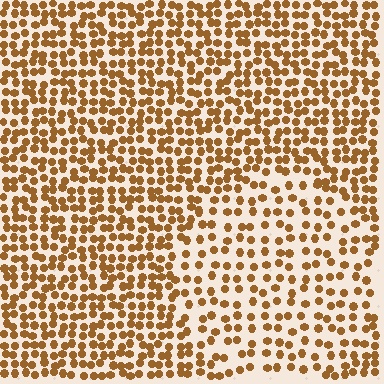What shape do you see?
I see a circle.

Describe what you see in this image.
The image contains small brown elements arranged at two different densities. A circle-shaped region is visible where the elements are less densely packed than the surrounding area.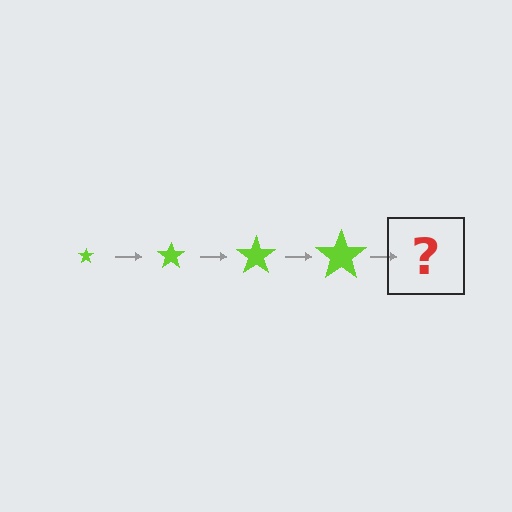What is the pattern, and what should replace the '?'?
The pattern is that the star gets progressively larger each step. The '?' should be a lime star, larger than the previous one.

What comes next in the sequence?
The next element should be a lime star, larger than the previous one.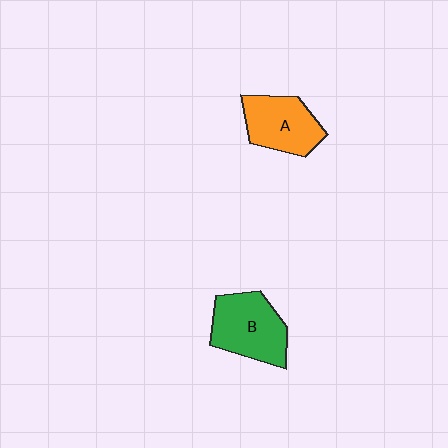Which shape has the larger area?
Shape B (green).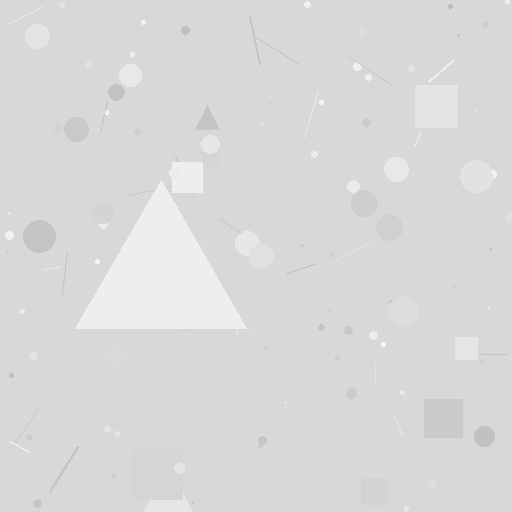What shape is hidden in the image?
A triangle is hidden in the image.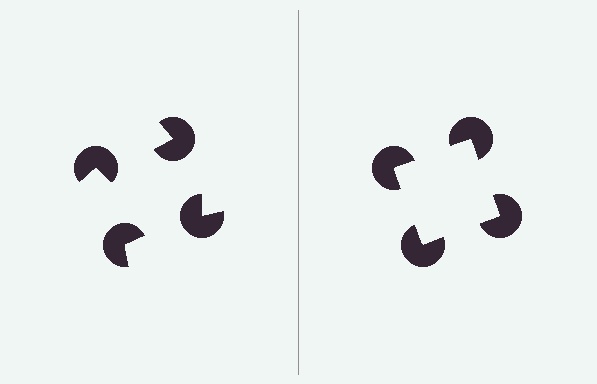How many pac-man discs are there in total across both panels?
8 — 4 on each side.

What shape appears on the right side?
An illusory square.